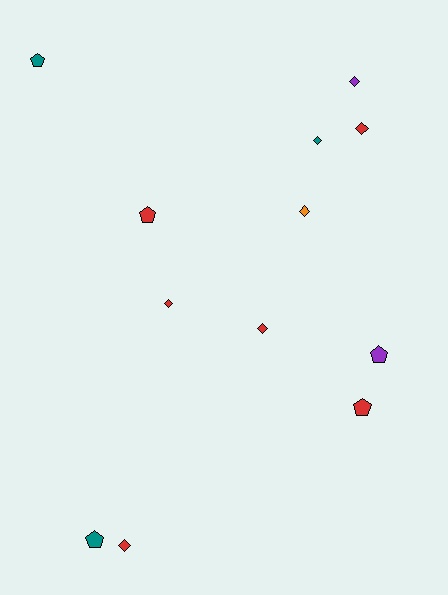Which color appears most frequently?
Red, with 6 objects.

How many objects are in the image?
There are 12 objects.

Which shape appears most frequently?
Diamond, with 7 objects.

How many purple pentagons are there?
There is 1 purple pentagon.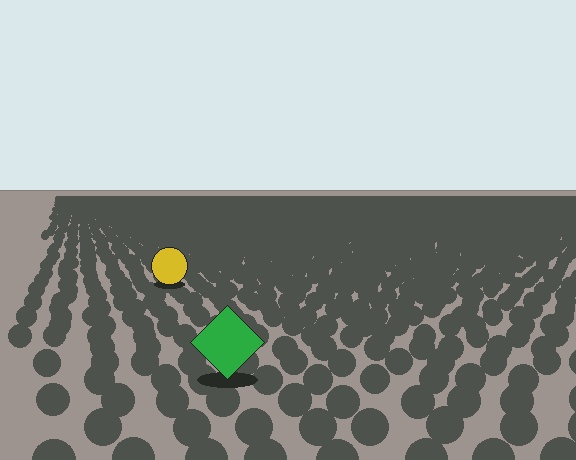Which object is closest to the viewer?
The green diamond is closest. The texture marks near it are larger and more spread out.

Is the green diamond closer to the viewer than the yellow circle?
Yes. The green diamond is closer — you can tell from the texture gradient: the ground texture is coarser near it.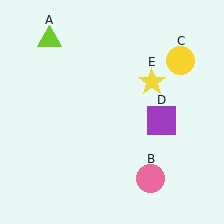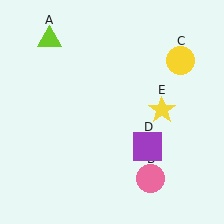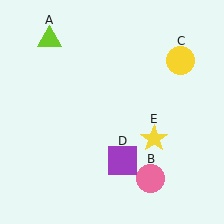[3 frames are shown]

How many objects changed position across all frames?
2 objects changed position: purple square (object D), yellow star (object E).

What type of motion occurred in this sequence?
The purple square (object D), yellow star (object E) rotated clockwise around the center of the scene.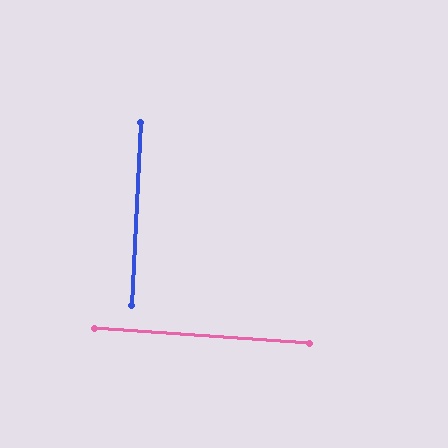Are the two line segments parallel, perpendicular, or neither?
Perpendicular — they meet at approximately 89°.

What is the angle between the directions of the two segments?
Approximately 89 degrees.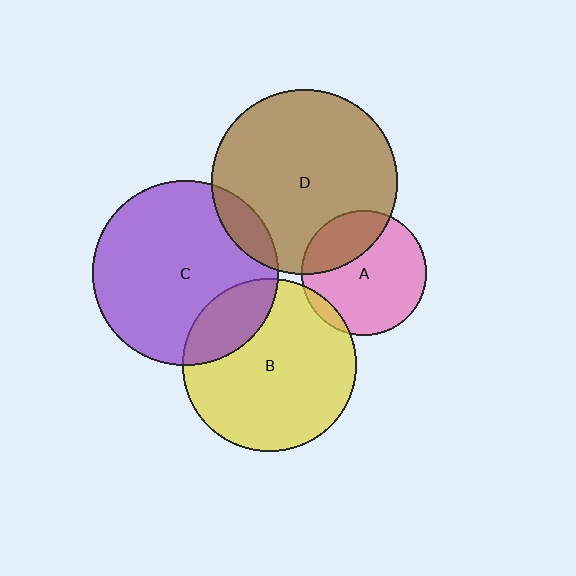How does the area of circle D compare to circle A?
Approximately 2.2 times.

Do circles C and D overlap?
Yes.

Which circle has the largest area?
Circle D (brown).